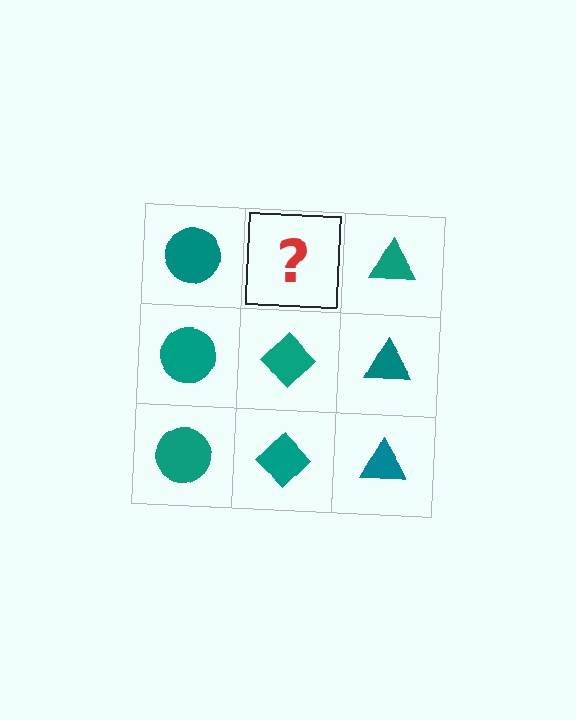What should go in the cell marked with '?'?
The missing cell should contain a teal diamond.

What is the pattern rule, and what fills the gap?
The rule is that each column has a consistent shape. The gap should be filled with a teal diamond.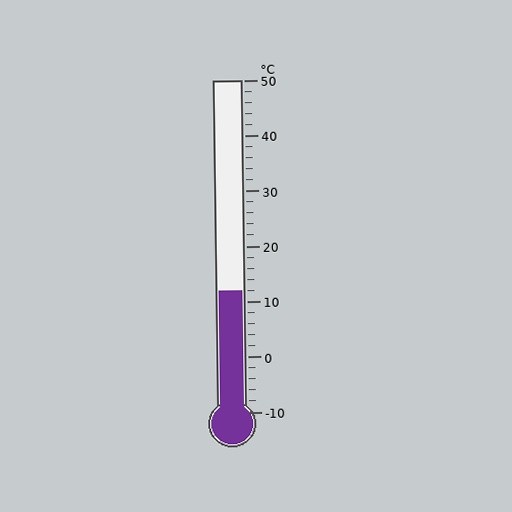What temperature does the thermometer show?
The thermometer shows approximately 12°C.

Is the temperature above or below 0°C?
The temperature is above 0°C.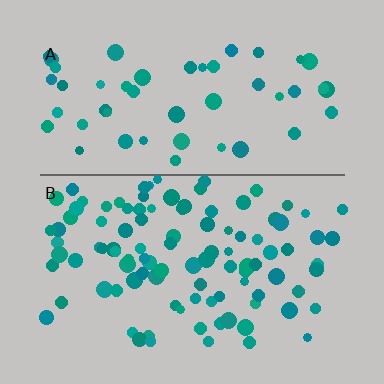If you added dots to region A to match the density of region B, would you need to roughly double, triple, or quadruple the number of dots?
Approximately double.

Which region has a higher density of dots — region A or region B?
B (the bottom).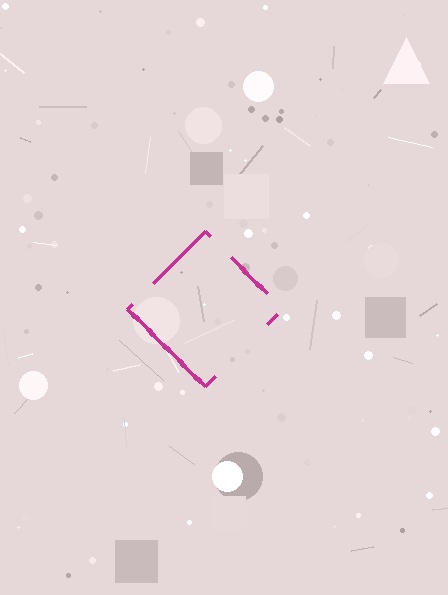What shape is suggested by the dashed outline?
The dashed outline suggests a diamond.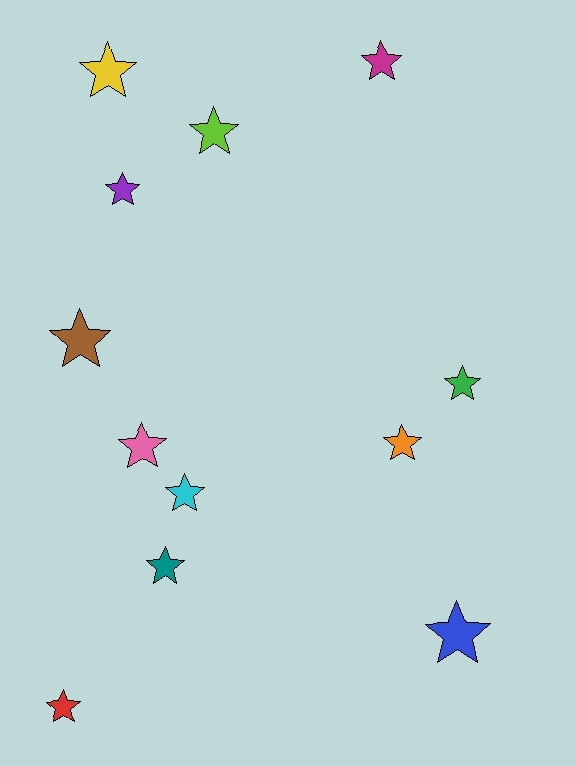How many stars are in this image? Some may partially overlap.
There are 12 stars.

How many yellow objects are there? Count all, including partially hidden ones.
There is 1 yellow object.